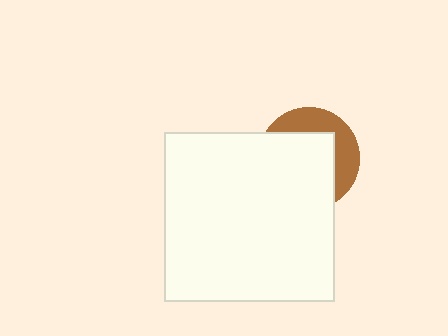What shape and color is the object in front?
The object in front is a white square.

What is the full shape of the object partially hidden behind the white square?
The partially hidden object is a brown circle.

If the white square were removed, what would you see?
You would see the complete brown circle.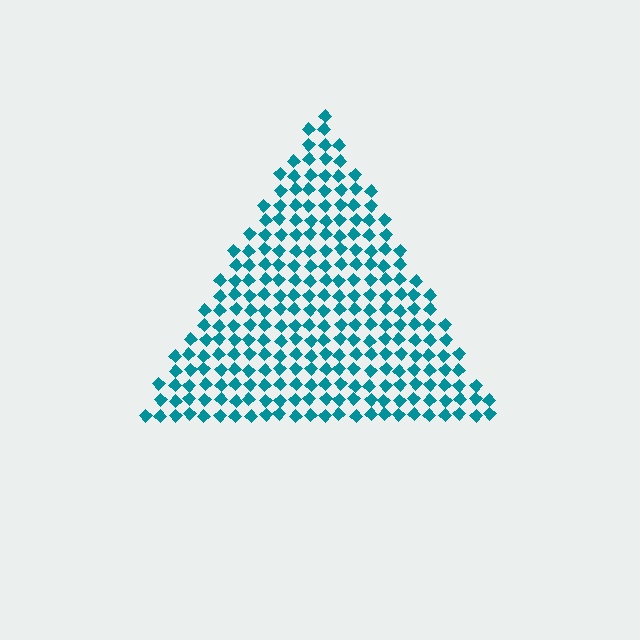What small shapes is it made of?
It is made of small diamonds.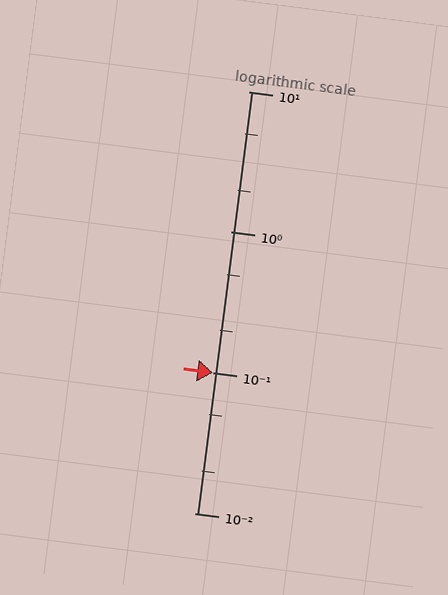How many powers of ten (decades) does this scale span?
The scale spans 3 decades, from 0.01 to 10.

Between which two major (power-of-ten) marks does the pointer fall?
The pointer is between 0.1 and 1.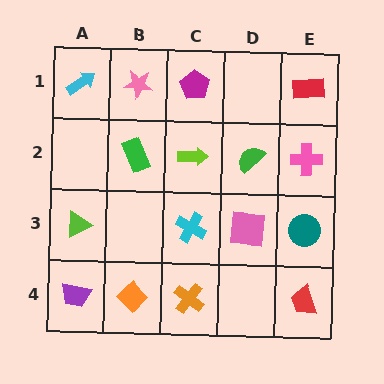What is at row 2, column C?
A lime arrow.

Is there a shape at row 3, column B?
No, that cell is empty.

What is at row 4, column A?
A purple trapezoid.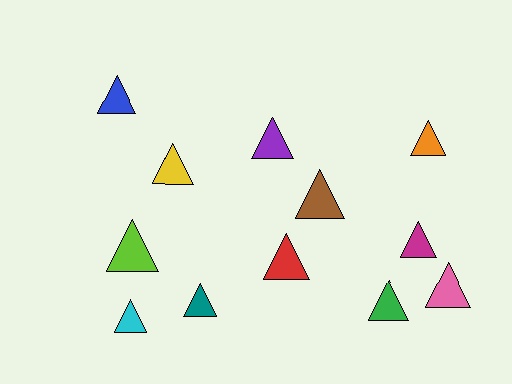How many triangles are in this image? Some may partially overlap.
There are 12 triangles.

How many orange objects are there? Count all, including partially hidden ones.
There is 1 orange object.